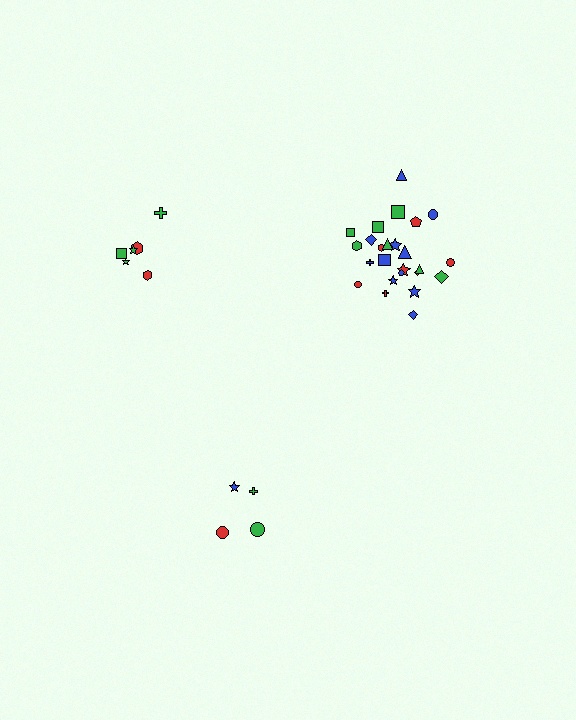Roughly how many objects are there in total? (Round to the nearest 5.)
Roughly 35 objects in total.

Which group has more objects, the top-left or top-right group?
The top-right group.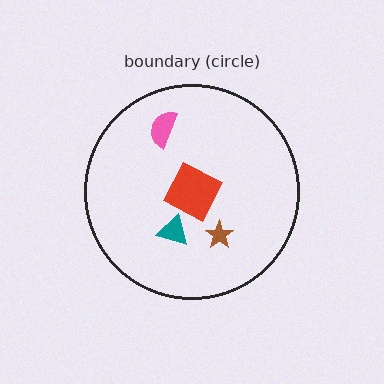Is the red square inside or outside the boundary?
Inside.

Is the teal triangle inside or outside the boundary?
Inside.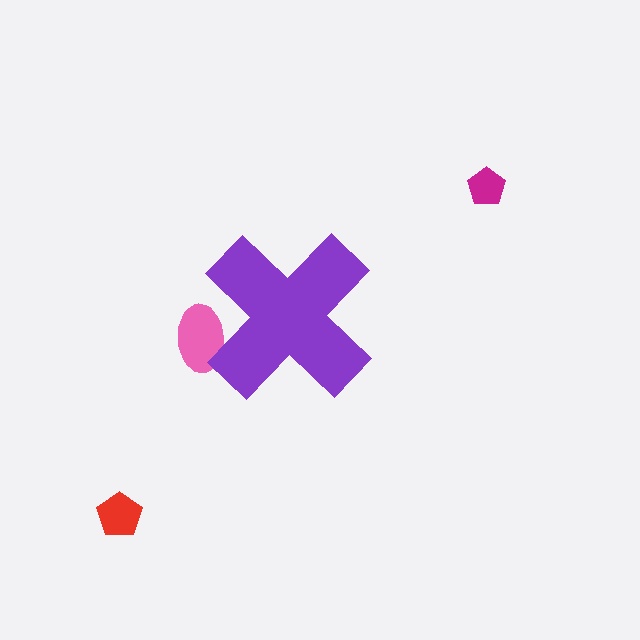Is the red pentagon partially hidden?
No, the red pentagon is fully visible.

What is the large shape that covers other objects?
A purple cross.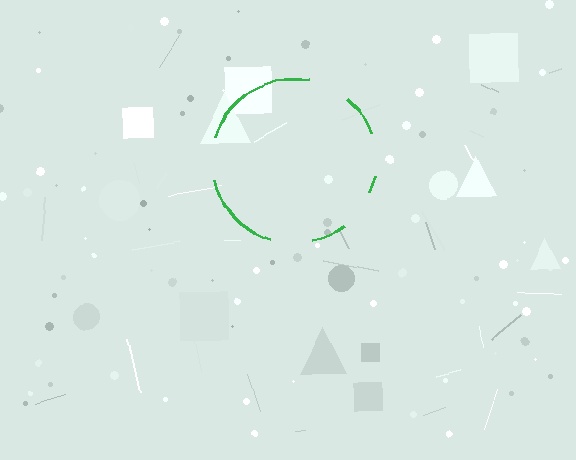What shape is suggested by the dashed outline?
The dashed outline suggests a circle.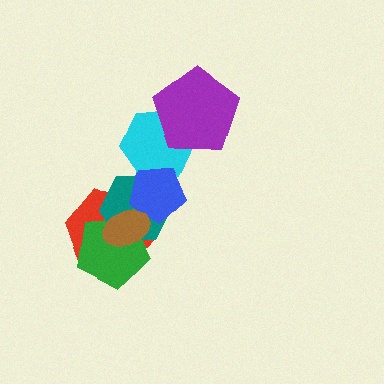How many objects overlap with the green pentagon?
3 objects overlap with the green pentagon.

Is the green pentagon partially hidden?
Yes, it is partially covered by another shape.